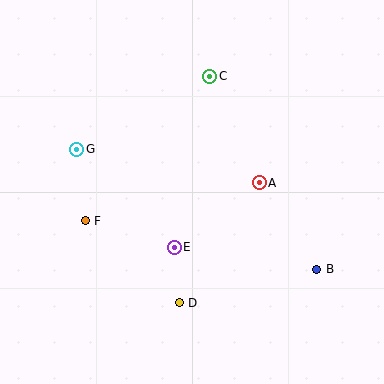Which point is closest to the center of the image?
Point E at (174, 247) is closest to the center.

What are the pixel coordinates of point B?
Point B is at (317, 269).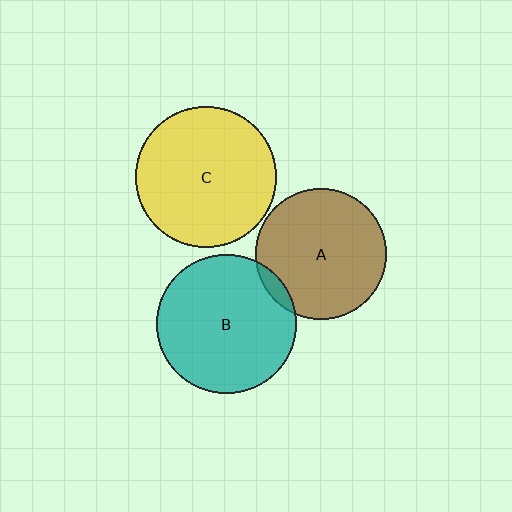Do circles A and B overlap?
Yes.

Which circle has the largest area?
Circle C (yellow).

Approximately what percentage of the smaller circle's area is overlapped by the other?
Approximately 5%.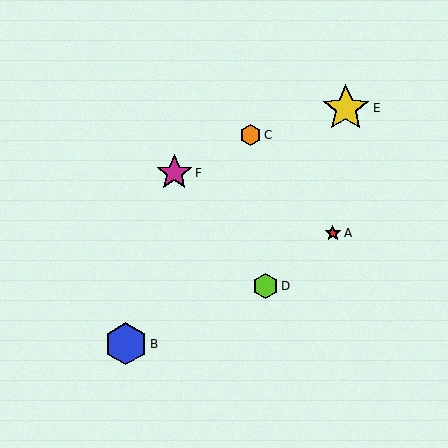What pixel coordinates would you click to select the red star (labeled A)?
Click at (333, 233) to select the red star A.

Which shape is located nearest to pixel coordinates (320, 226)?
The red star (labeled A) at (333, 233) is nearest to that location.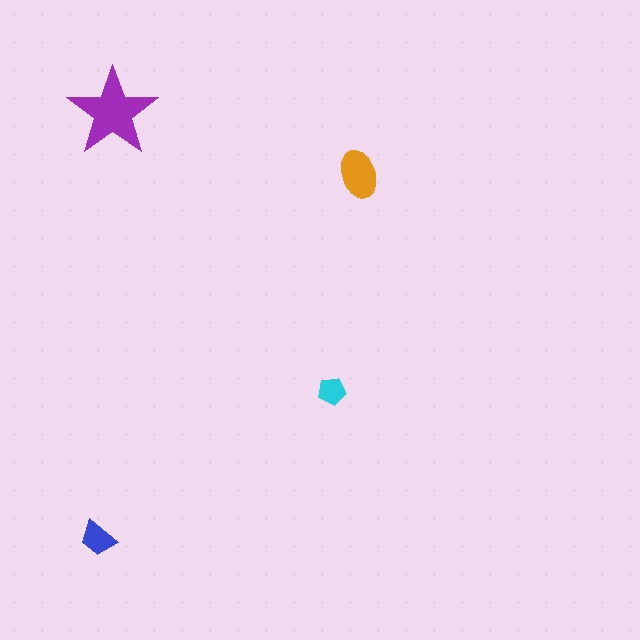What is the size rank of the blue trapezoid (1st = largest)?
3rd.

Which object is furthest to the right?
The orange ellipse is rightmost.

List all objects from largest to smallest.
The purple star, the orange ellipse, the blue trapezoid, the cyan pentagon.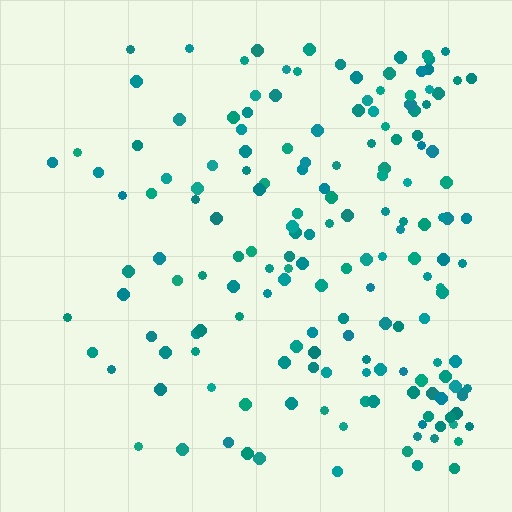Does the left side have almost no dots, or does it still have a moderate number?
Still a moderate number, just noticeably fewer than the right.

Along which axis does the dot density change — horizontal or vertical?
Horizontal.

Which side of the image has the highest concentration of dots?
The right.